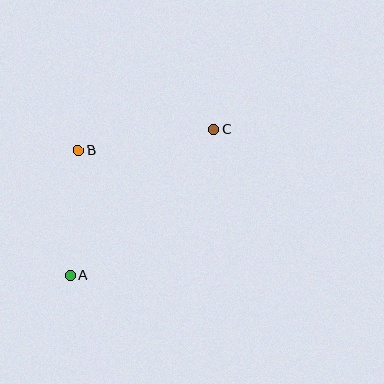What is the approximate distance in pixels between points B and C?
The distance between B and C is approximately 137 pixels.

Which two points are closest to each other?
Points A and B are closest to each other.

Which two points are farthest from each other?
Points A and C are farthest from each other.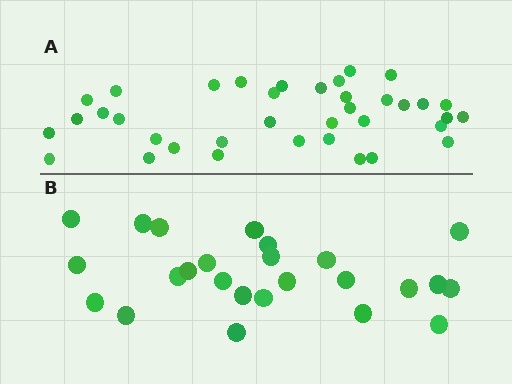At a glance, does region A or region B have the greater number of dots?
Region A (the top region) has more dots.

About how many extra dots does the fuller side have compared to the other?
Region A has roughly 12 or so more dots than region B.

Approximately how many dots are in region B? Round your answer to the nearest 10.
About 20 dots. (The exact count is 25, which rounds to 20.)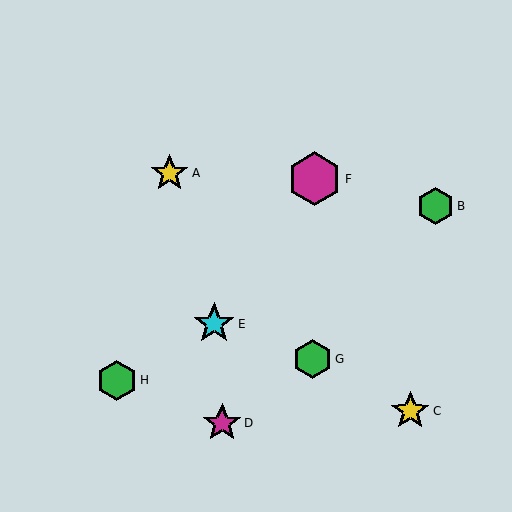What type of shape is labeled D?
Shape D is a magenta star.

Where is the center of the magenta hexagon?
The center of the magenta hexagon is at (314, 179).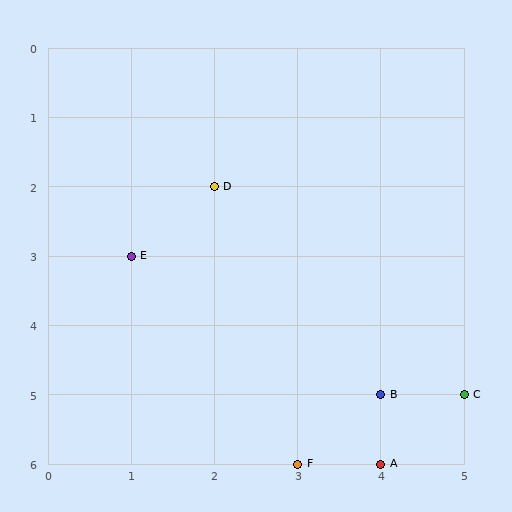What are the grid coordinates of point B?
Point B is at grid coordinates (4, 5).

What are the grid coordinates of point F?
Point F is at grid coordinates (3, 6).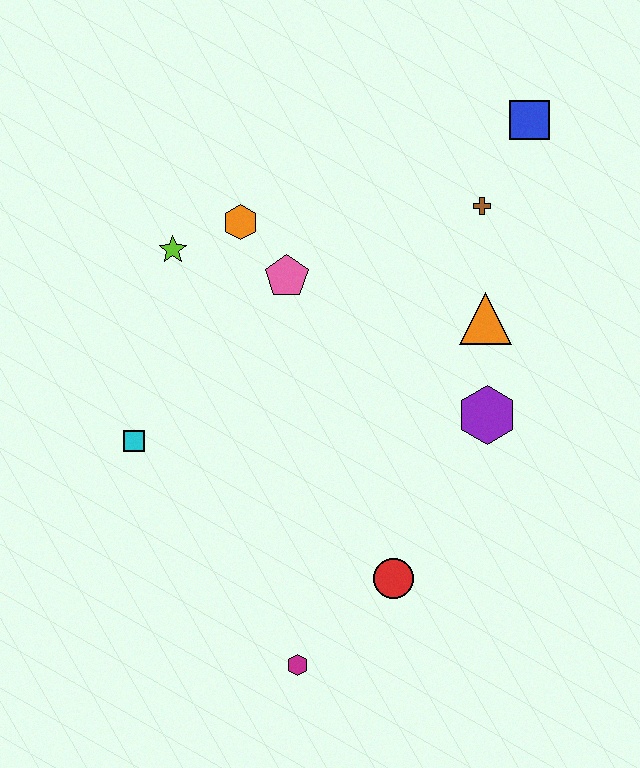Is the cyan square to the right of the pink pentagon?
No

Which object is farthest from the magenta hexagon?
The blue square is farthest from the magenta hexagon.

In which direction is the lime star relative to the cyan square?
The lime star is above the cyan square.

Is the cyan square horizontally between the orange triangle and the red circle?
No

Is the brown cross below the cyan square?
No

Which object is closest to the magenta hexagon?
The red circle is closest to the magenta hexagon.